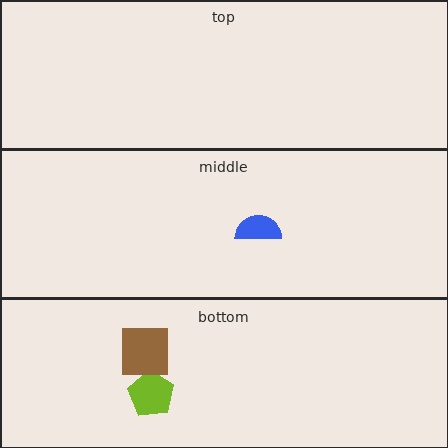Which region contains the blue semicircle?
The middle region.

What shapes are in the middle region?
The blue semicircle.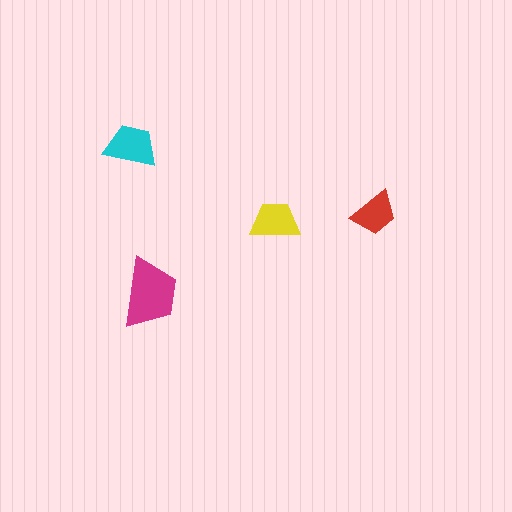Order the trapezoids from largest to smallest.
the magenta one, the cyan one, the yellow one, the red one.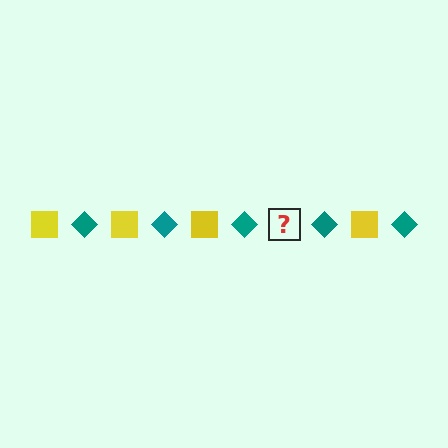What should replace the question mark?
The question mark should be replaced with a yellow square.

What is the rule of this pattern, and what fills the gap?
The rule is that the pattern alternates between yellow square and teal diamond. The gap should be filled with a yellow square.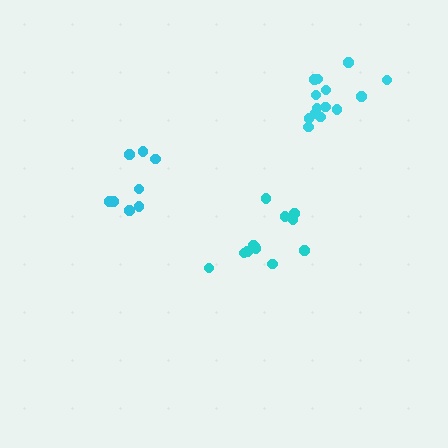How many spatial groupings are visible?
There are 3 spatial groupings.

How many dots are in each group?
Group 1: 14 dots, Group 2: 8 dots, Group 3: 12 dots (34 total).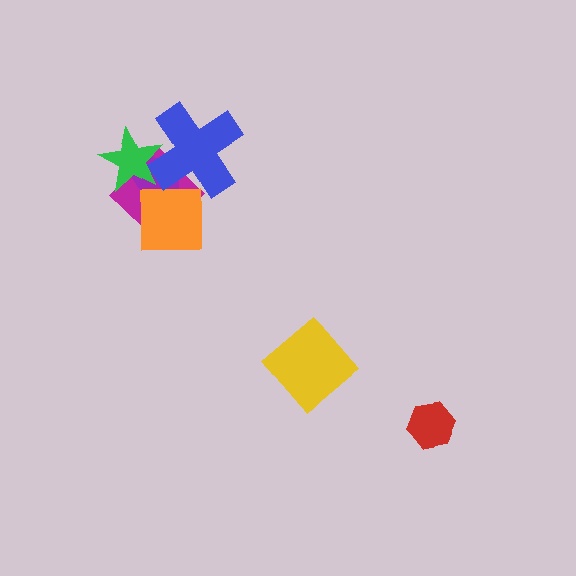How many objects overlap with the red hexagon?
0 objects overlap with the red hexagon.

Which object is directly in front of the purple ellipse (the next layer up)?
The orange square is directly in front of the purple ellipse.